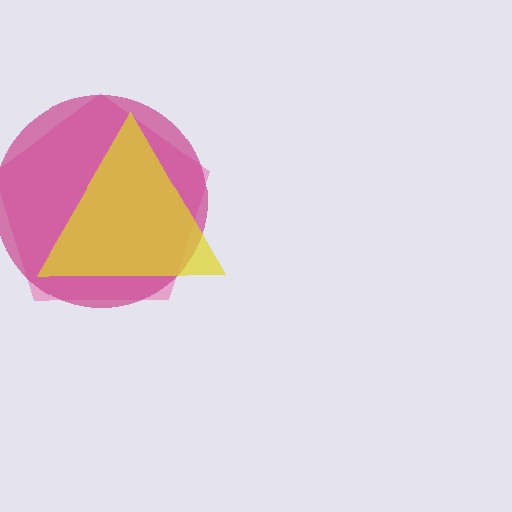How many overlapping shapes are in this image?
There are 3 overlapping shapes in the image.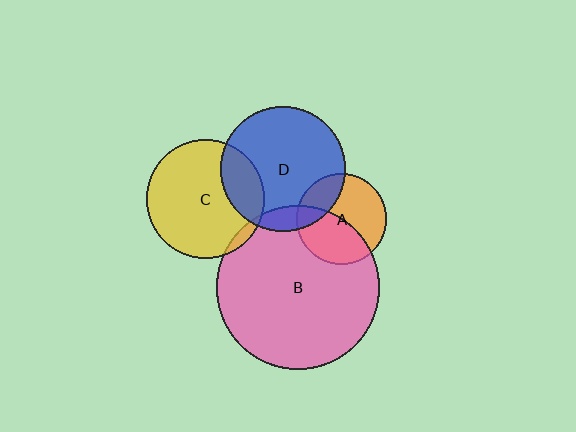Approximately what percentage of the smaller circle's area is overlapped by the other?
Approximately 25%.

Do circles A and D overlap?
Yes.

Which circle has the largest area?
Circle B (pink).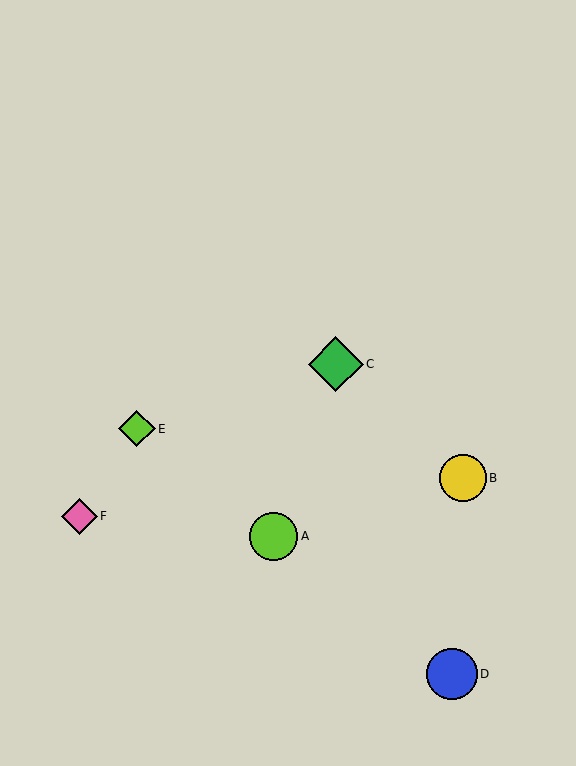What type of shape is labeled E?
Shape E is a lime diamond.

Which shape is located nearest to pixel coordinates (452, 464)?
The yellow circle (labeled B) at (463, 478) is nearest to that location.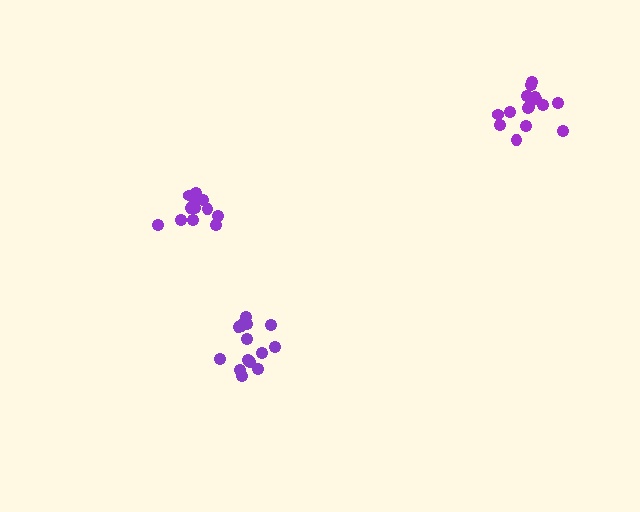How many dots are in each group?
Group 1: 16 dots, Group 2: 12 dots, Group 3: 15 dots (43 total).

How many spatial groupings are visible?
There are 3 spatial groupings.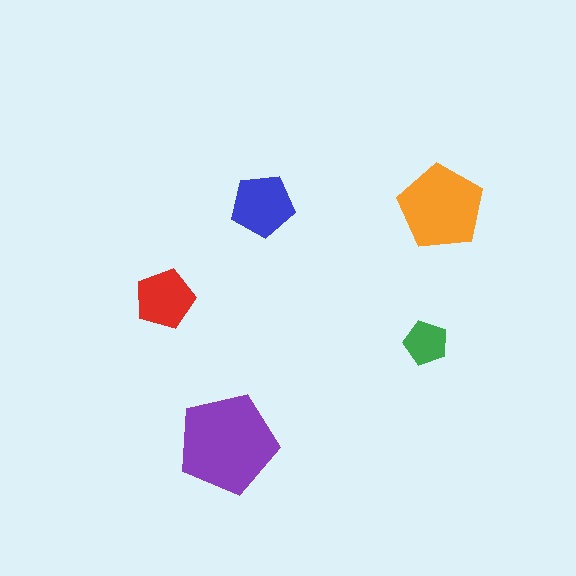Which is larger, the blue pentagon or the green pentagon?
The blue one.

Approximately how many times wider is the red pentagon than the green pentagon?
About 1.5 times wider.